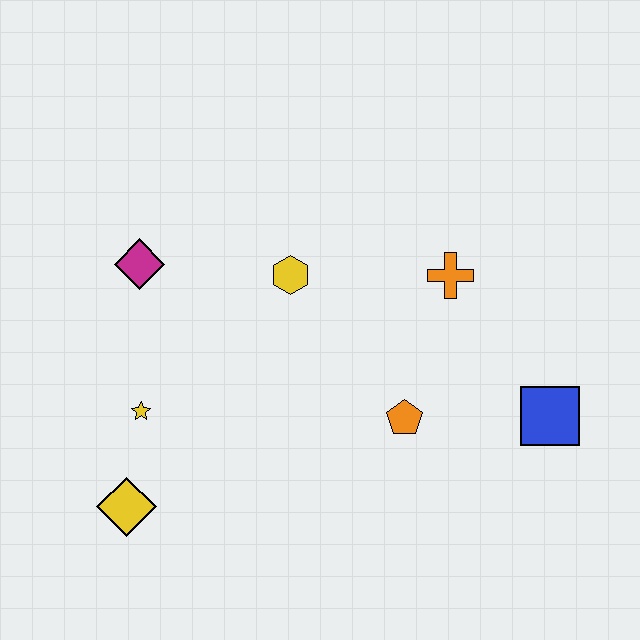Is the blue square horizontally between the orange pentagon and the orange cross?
No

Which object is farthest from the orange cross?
The yellow diamond is farthest from the orange cross.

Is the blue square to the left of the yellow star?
No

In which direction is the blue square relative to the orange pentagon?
The blue square is to the right of the orange pentagon.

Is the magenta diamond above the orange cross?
Yes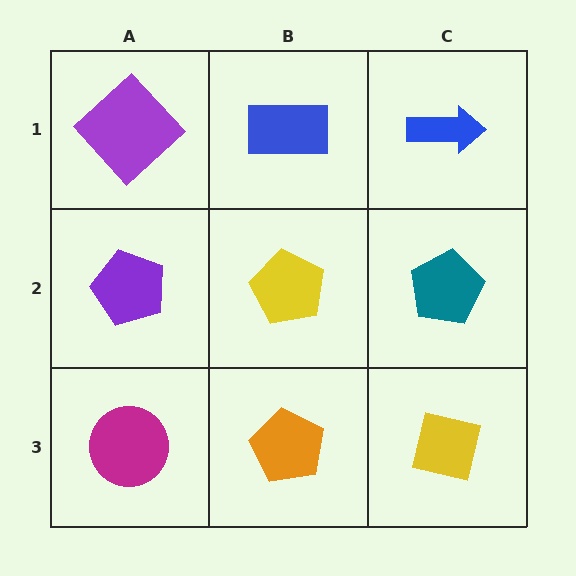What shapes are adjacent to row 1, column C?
A teal pentagon (row 2, column C), a blue rectangle (row 1, column B).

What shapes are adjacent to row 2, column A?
A purple diamond (row 1, column A), a magenta circle (row 3, column A), a yellow pentagon (row 2, column B).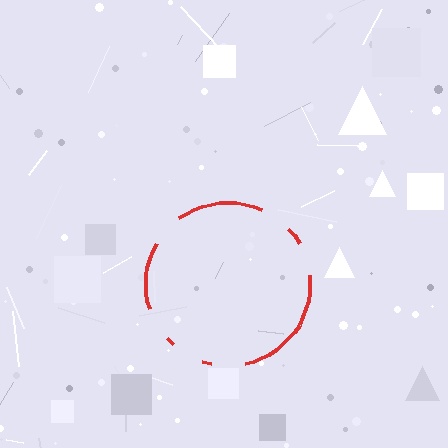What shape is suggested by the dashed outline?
The dashed outline suggests a circle.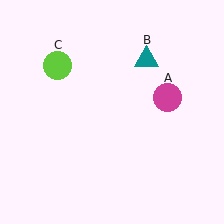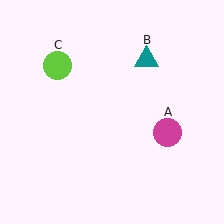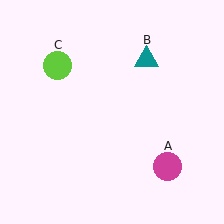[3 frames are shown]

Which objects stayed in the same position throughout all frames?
Teal triangle (object B) and lime circle (object C) remained stationary.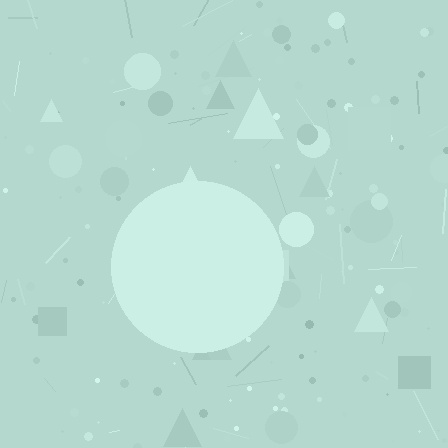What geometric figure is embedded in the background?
A circle is embedded in the background.